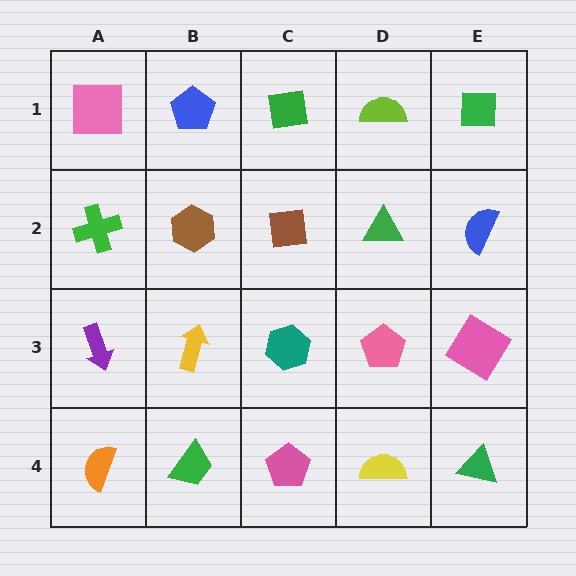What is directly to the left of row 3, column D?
A teal hexagon.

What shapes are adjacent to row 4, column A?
A purple arrow (row 3, column A), a green trapezoid (row 4, column B).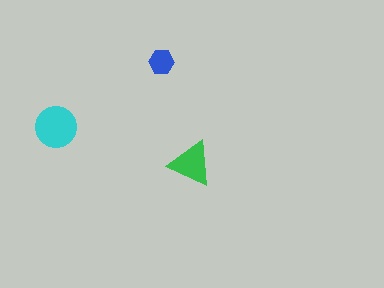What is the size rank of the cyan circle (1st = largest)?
1st.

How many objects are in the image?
There are 3 objects in the image.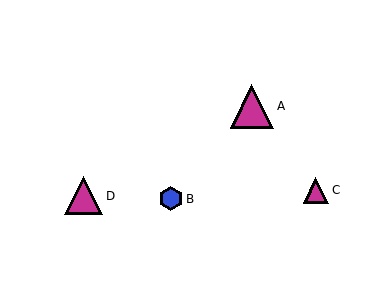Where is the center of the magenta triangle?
The center of the magenta triangle is at (252, 106).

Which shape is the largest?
The magenta triangle (labeled A) is the largest.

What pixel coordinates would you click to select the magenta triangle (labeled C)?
Click at (316, 190) to select the magenta triangle C.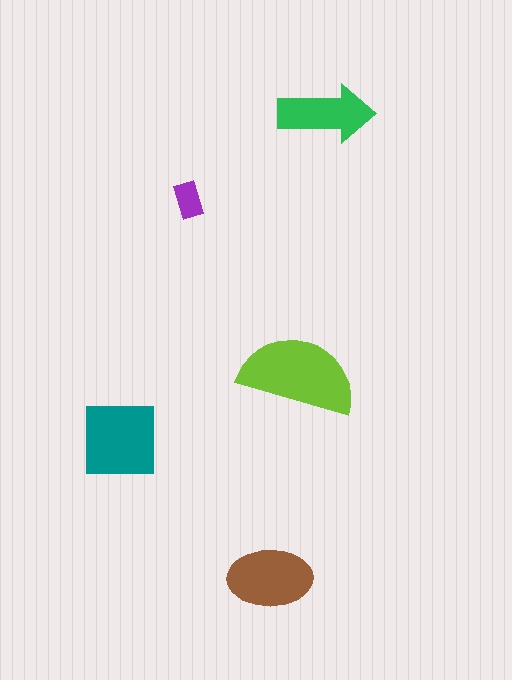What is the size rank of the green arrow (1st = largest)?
4th.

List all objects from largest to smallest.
The lime semicircle, the teal square, the brown ellipse, the green arrow, the purple rectangle.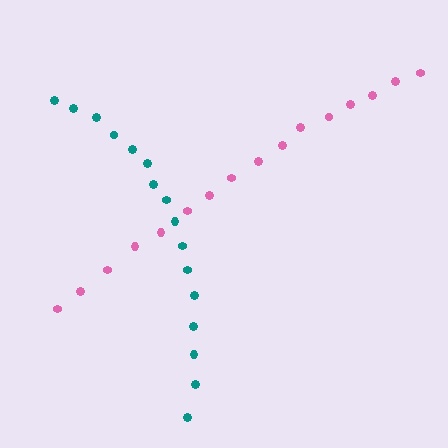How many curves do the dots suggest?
There are 2 distinct paths.